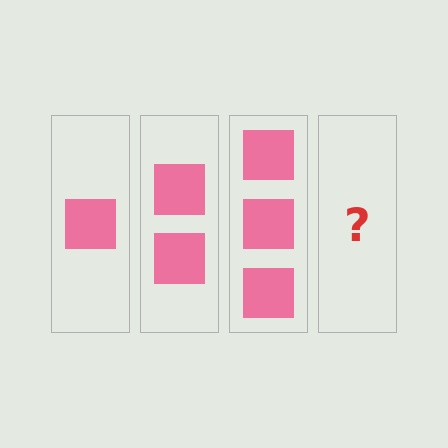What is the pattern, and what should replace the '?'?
The pattern is that each step adds one more square. The '?' should be 4 squares.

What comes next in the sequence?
The next element should be 4 squares.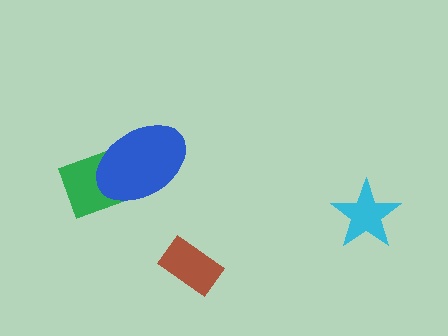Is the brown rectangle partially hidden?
No, no other shape covers it.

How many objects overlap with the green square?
1 object overlaps with the green square.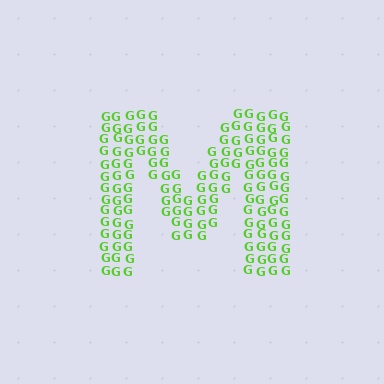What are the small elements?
The small elements are letter G's.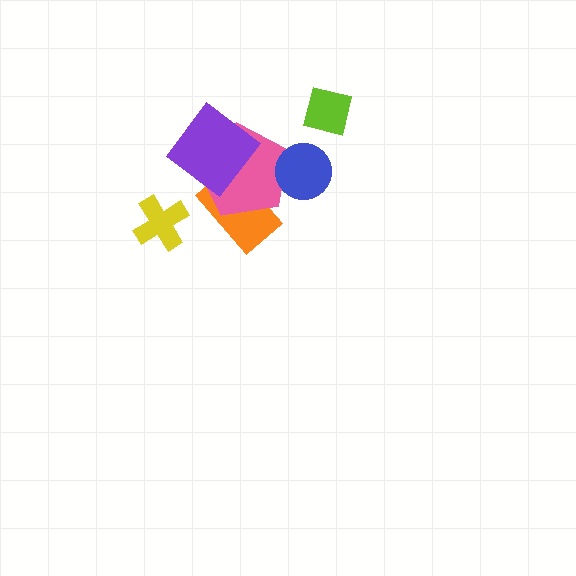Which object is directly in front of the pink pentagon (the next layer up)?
The purple diamond is directly in front of the pink pentagon.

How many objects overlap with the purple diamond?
2 objects overlap with the purple diamond.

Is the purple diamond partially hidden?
No, no other shape covers it.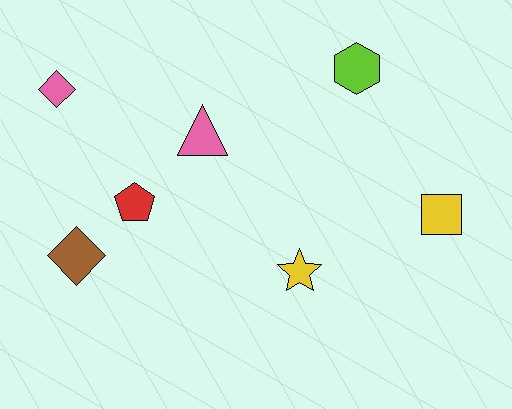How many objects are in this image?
There are 7 objects.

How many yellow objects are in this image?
There are 2 yellow objects.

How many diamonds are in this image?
There are 2 diamonds.